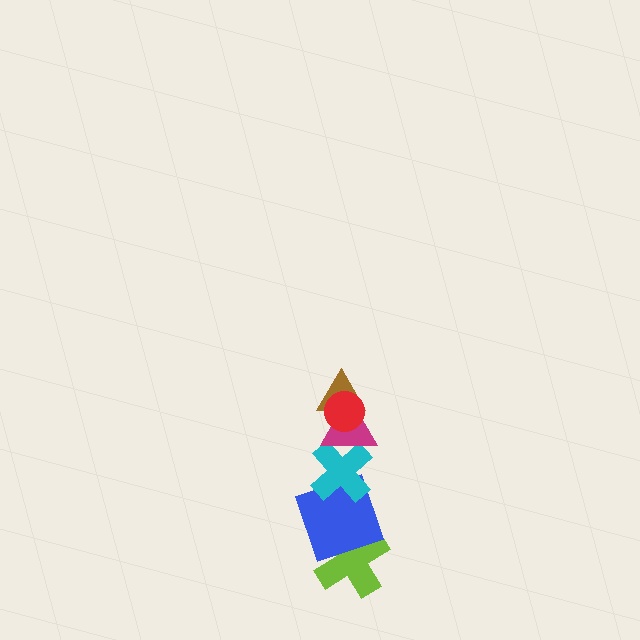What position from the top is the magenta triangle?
The magenta triangle is 3rd from the top.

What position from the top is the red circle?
The red circle is 1st from the top.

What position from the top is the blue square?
The blue square is 5th from the top.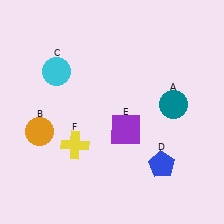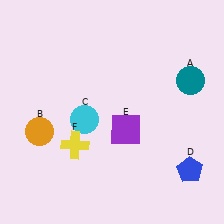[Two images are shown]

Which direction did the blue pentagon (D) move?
The blue pentagon (D) moved right.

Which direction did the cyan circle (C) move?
The cyan circle (C) moved down.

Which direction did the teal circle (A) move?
The teal circle (A) moved up.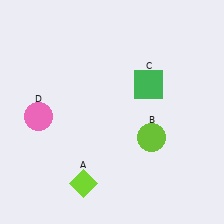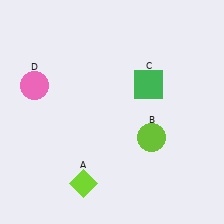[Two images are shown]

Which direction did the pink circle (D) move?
The pink circle (D) moved up.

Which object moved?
The pink circle (D) moved up.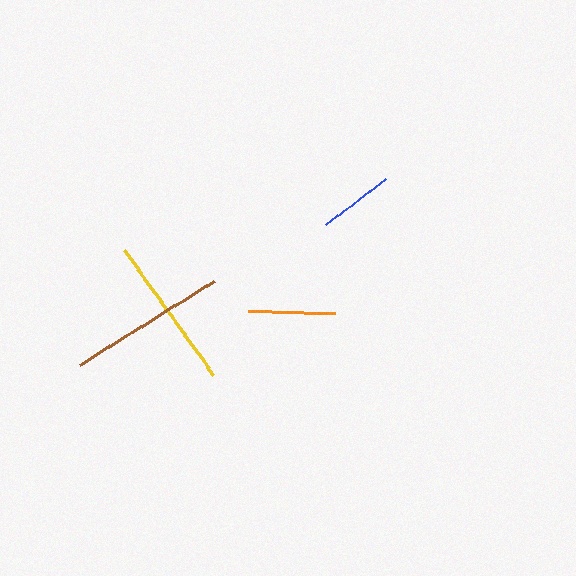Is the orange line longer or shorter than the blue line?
The orange line is longer than the blue line.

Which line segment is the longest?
The brown line is the longest at approximately 159 pixels.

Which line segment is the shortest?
The blue line is the shortest at approximately 77 pixels.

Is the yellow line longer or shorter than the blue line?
The yellow line is longer than the blue line.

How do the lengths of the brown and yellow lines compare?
The brown and yellow lines are approximately the same length.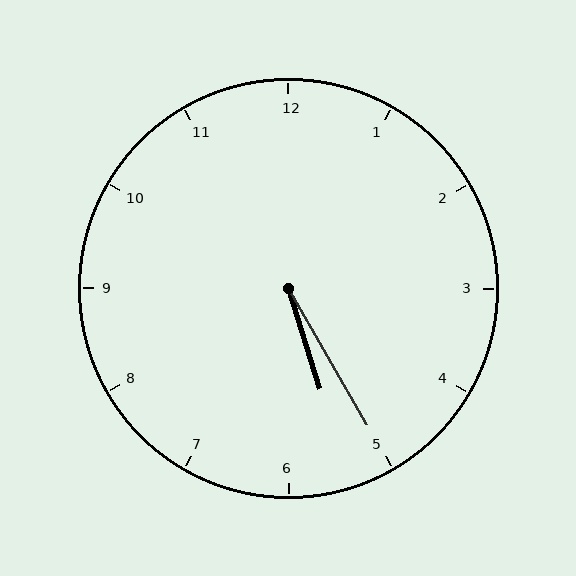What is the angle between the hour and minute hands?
Approximately 12 degrees.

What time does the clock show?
5:25.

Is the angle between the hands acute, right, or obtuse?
It is acute.